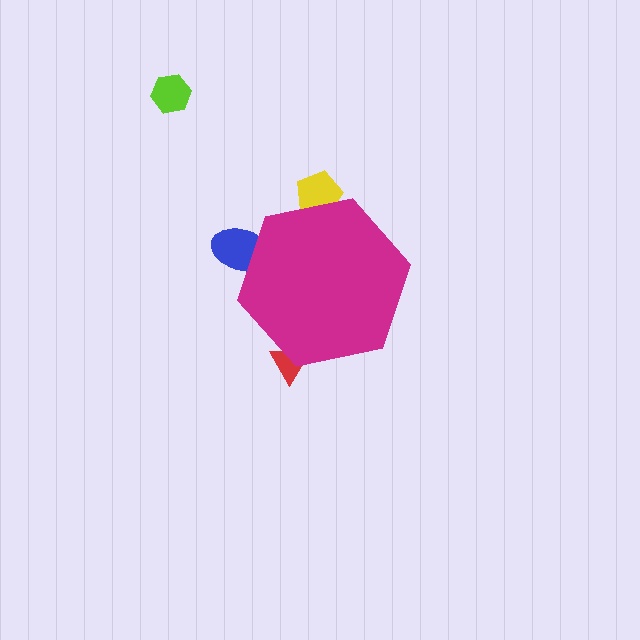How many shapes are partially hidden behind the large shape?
3 shapes are partially hidden.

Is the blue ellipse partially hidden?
Yes, the blue ellipse is partially hidden behind the magenta hexagon.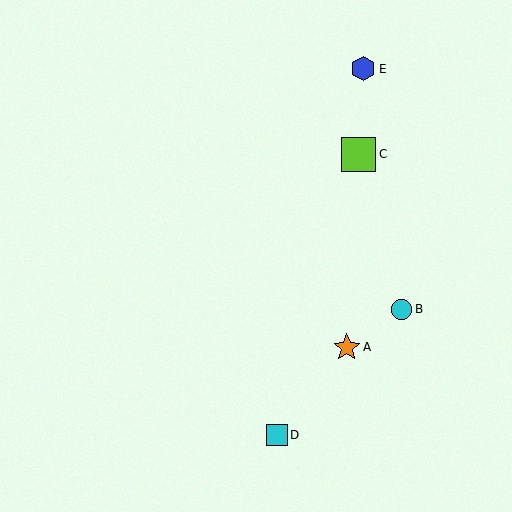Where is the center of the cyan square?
The center of the cyan square is at (277, 435).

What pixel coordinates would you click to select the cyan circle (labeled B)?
Click at (402, 309) to select the cyan circle B.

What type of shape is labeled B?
Shape B is a cyan circle.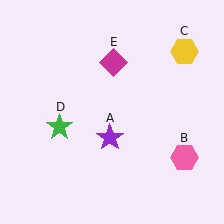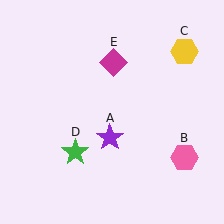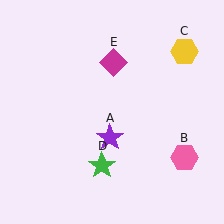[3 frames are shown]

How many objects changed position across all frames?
1 object changed position: green star (object D).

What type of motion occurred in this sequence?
The green star (object D) rotated counterclockwise around the center of the scene.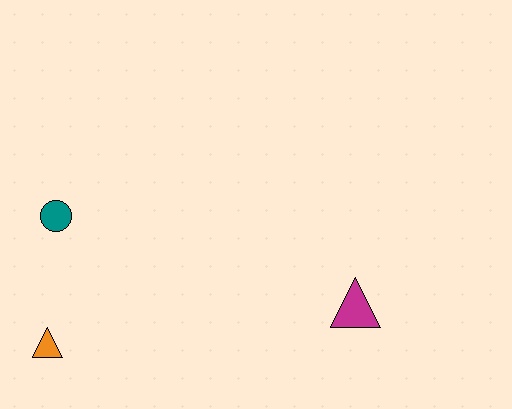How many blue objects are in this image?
There are no blue objects.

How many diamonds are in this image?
There are no diamonds.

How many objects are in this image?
There are 3 objects.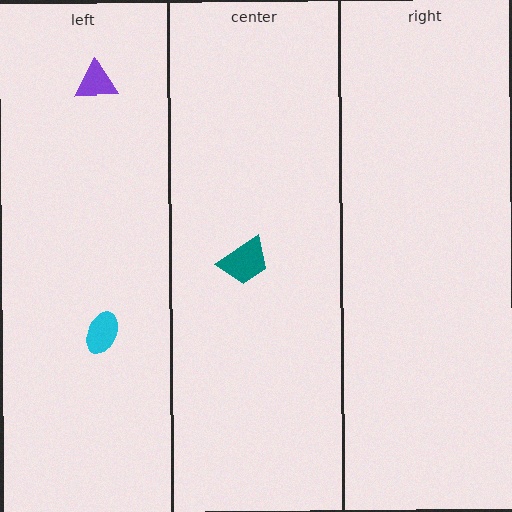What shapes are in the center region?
The teal trapezoid.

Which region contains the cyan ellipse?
The left region.